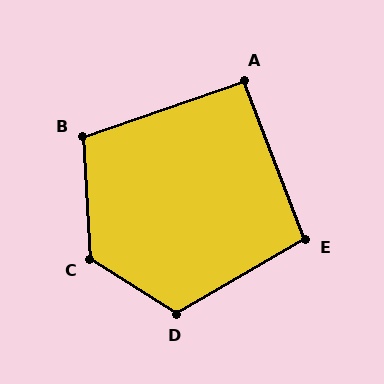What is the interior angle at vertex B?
Approximately 106 degrees (obtuse).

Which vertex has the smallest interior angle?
A, at approximately 92 degrees.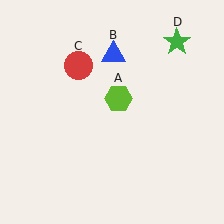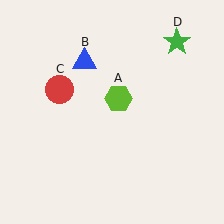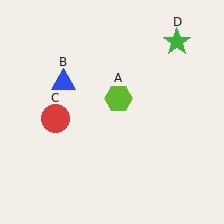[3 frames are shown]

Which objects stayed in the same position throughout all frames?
Lime hexagon (object A) and green star (object D) remained stationary.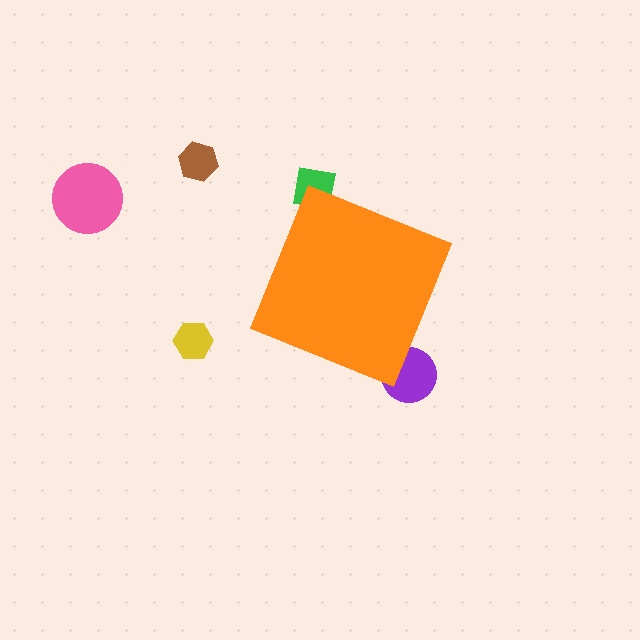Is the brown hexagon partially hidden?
No, the brown hexagon is fully visible.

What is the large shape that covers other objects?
An orange diamond.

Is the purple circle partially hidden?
Yes, the purple circle is partially hidden behind the orange diamond.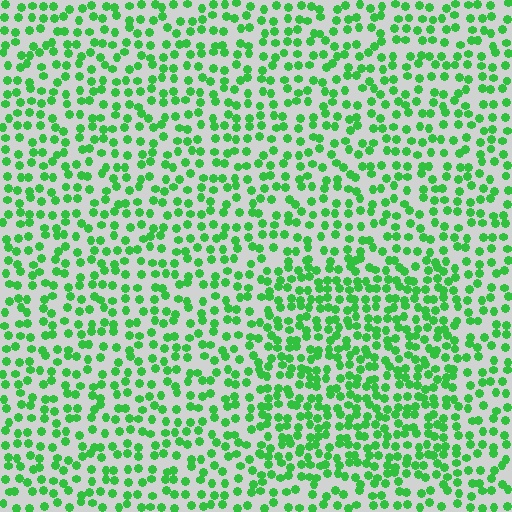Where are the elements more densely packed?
The elements are more densely packed inside the rectangle boundary.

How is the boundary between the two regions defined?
The boundary is defined by a change in element density (approximately 1.5x ratio). All elements are the same color, size, and shape.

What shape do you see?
I see a rectangle.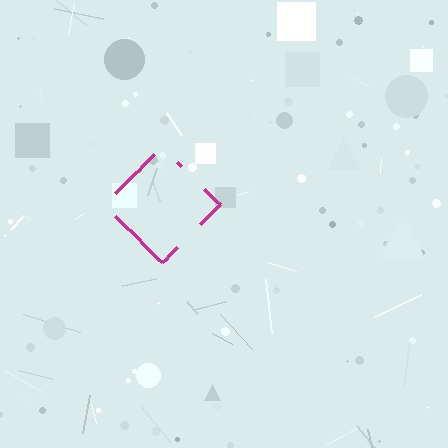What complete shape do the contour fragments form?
The contour fragments form a diamond.